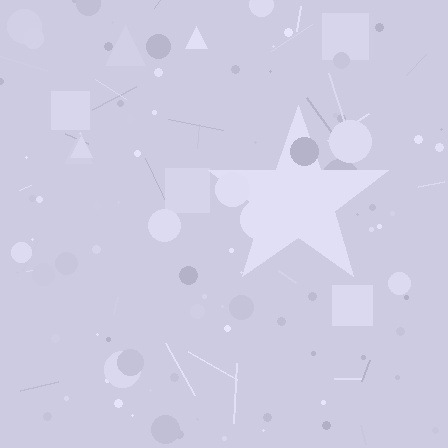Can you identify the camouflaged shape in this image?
The camouflaged shape is a star.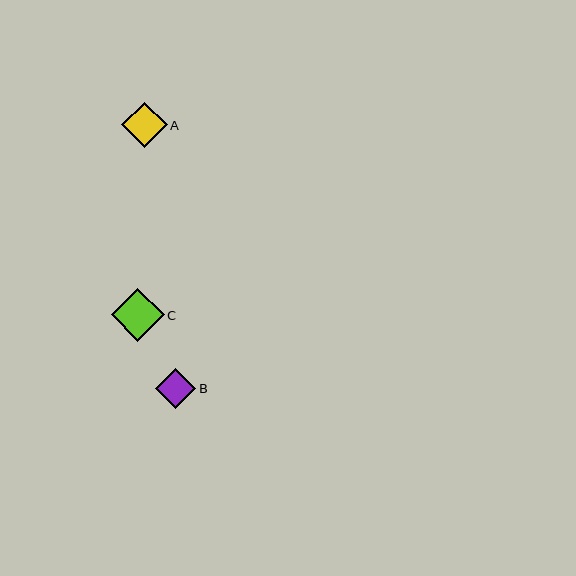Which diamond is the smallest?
Diamond B is the smallest with a size of approximately 40 pixels.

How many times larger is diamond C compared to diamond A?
Diamond C is approximately 1.2 times the size of diamond A.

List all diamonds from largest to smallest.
From largest to smallest: C, A, B.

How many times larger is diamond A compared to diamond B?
Diamond A is approximately 1.1 times the size of diamond B.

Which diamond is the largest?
Diamond C is the largest with a size of approximately 53 pixels.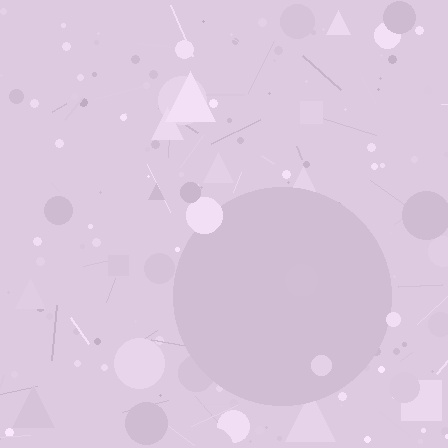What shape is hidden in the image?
A circle is hidden in the image.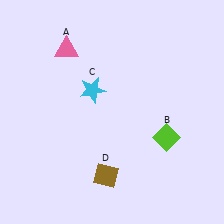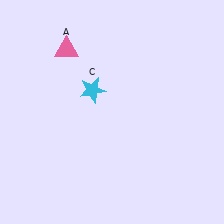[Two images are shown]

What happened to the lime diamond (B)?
The lime diamond (B) was removed in Image 2. It was in the bottom-right area of Image 1.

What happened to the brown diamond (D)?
The brown diamond (D) was removed in Image 2. It was in the bottom-left area of Image 1.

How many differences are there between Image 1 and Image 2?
There are 2 differences between the two images.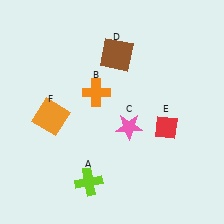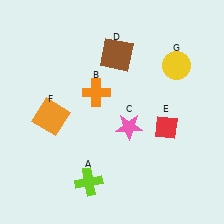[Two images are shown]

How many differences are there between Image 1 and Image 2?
There is 1 difference between the two images.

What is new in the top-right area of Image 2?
A yellow circle (G) was added in the top-right area of Image 2.